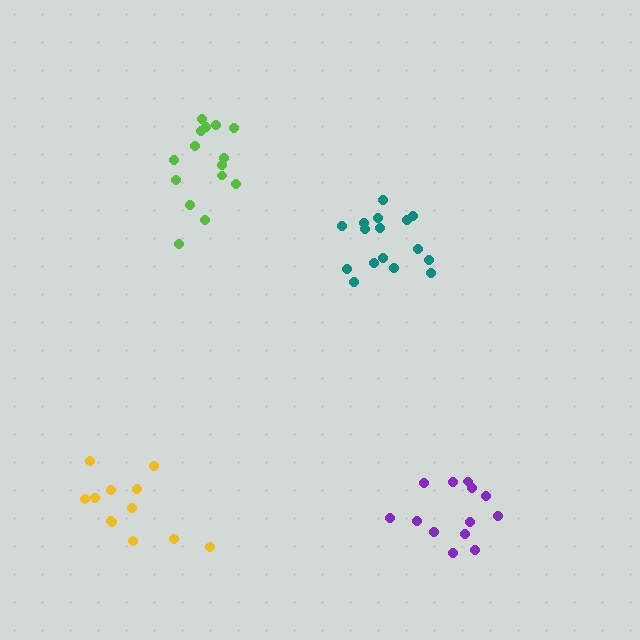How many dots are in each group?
Group 1: 16 dots, Group 2: 15 dots, Group 3: 12 dots, Group 4: 13 dots (56 total).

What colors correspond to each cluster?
The clusters are colored: teal, lime, yellow, purple.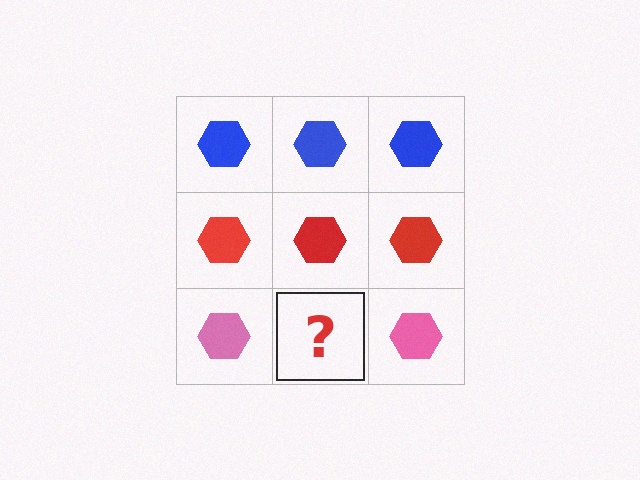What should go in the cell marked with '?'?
The missing cell should contain a pink hexagon.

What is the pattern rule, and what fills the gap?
The rule is that each row has a consistent color. The gap should be filled with a pink hexagon.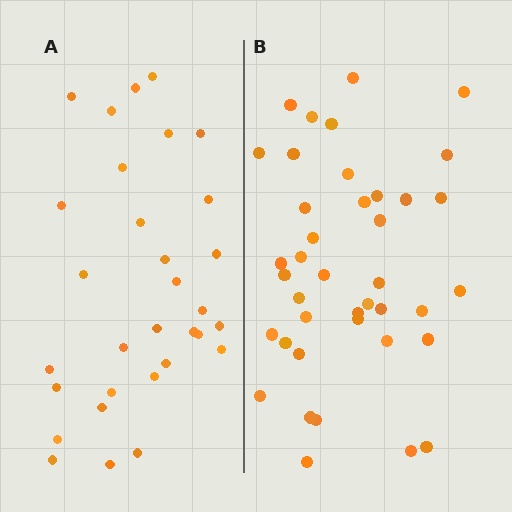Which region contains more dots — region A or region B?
Region B (the right region) has more dots.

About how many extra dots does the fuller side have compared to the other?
Region B has roughly 8 or so more dots than region A.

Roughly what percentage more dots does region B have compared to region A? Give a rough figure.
About 30% more.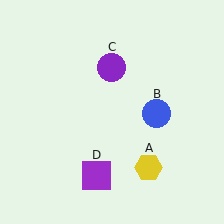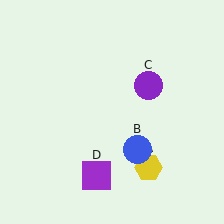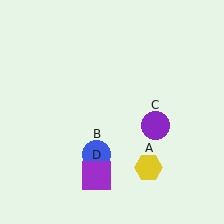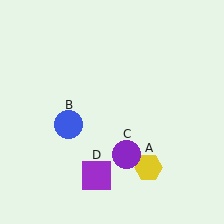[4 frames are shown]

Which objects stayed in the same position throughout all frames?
Yellow hexagon (object A) and purple square (object D) remained stationary.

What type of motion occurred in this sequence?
The blue circle (object B), purple circle (object C) rotated clockwise around the center of the scene.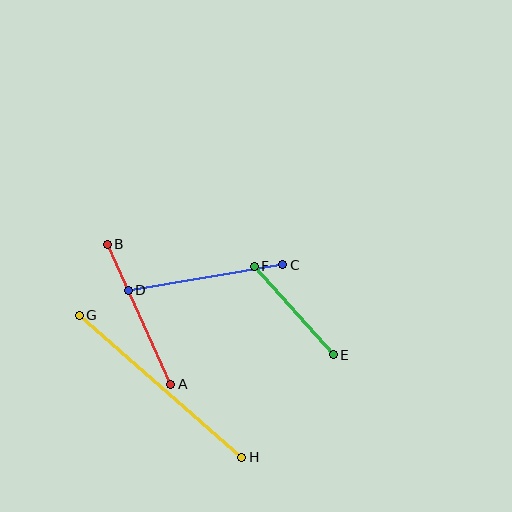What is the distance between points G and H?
The distance is approximately 216 pixels.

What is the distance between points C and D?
The distance is approximately 157 pixels.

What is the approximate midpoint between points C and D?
The midpoint is at approximately (206, 278) pixels.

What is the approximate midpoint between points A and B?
The midpoint is at approximately (139, 314) pixels.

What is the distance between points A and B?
The distance is approximately 154 pixels.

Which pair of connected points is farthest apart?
Points G and H are farthest apart.